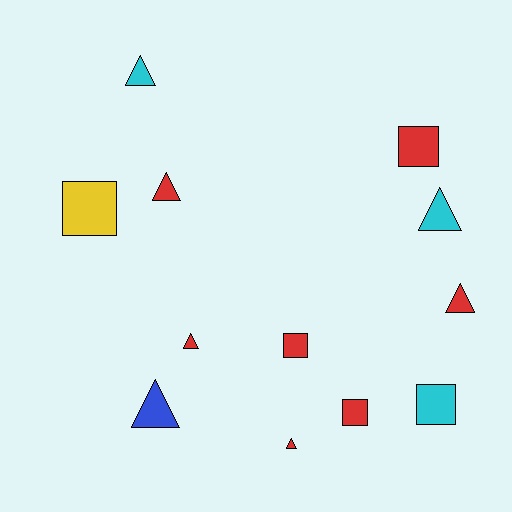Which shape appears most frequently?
Triangle, with 7 objects.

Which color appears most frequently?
Red, with 7 objects.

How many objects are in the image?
There are 12 objects.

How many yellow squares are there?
There is 1 yellow square.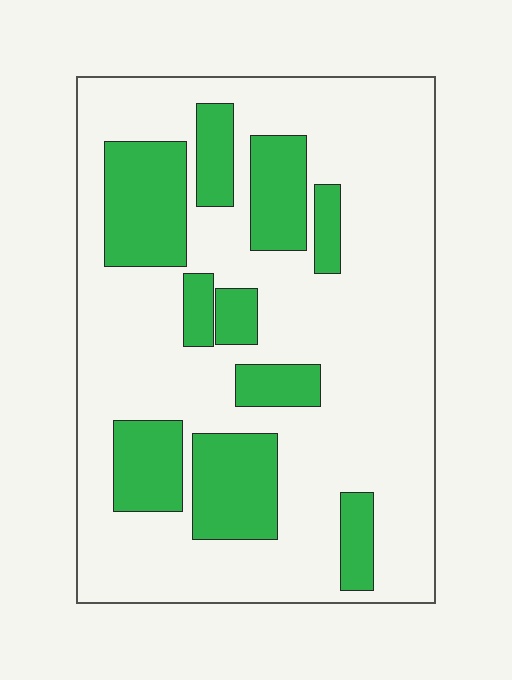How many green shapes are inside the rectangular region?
10.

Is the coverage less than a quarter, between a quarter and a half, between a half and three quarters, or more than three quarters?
Between a quarter and a half.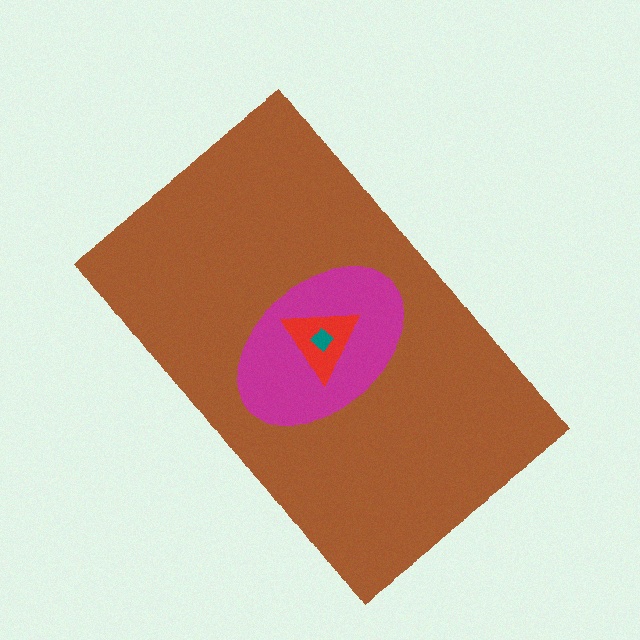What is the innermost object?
The teal diamond.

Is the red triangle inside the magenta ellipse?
Yes.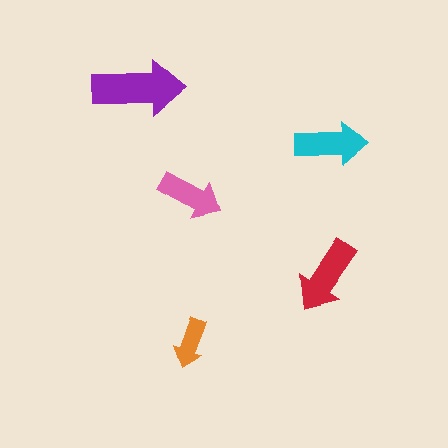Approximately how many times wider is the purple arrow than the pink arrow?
About 1.5 times wider.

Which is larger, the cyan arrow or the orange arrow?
The cyan one.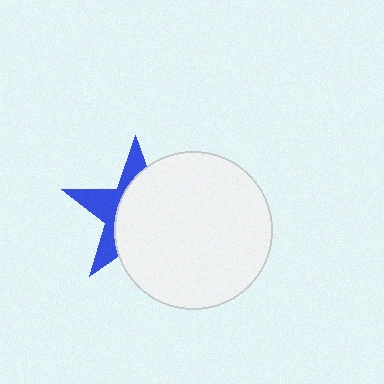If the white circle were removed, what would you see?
You would see the complete blue star.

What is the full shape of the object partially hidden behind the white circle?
The partially hidden object is a blue star.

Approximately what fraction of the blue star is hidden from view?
Roughly 64% of the blue star is hidden behind the white circle.